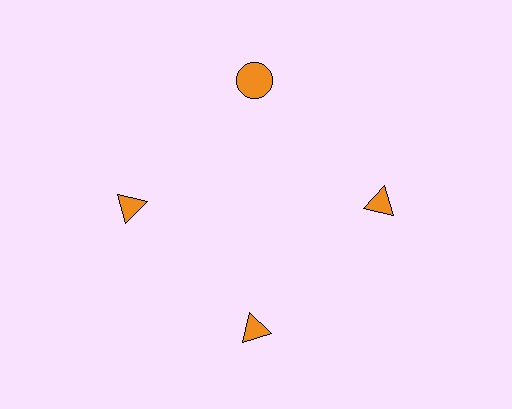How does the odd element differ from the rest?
It has a different shape: circle instead of triangle.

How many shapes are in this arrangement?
There are 4 shapes arranged in a ring pattern.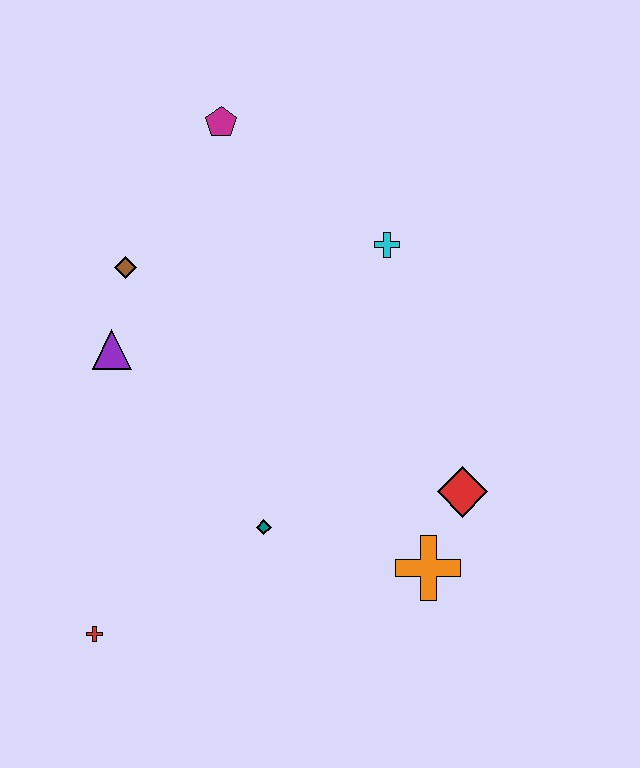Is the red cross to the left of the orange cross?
Yes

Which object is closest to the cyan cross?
The magenta pentagon is closest to the cyan cross.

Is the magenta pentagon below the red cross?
No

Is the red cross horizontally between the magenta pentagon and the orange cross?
No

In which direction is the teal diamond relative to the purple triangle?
The teal diamond is below the purple triangle.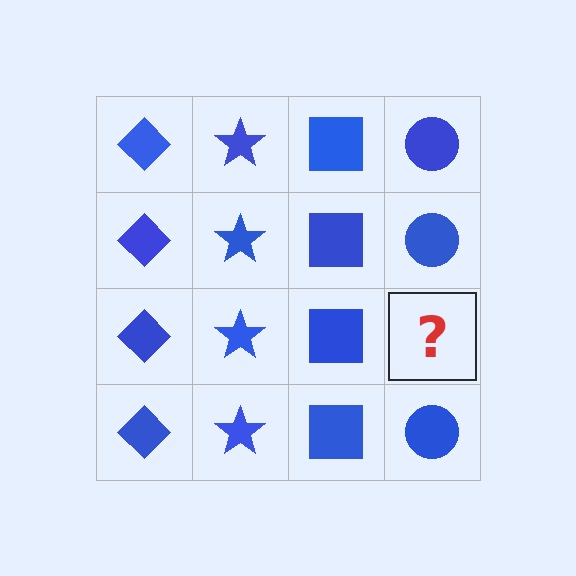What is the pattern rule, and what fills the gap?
The rule is that each column has a consistent shape. The gap should be filled with a blue circle.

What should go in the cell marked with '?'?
The missing cell should contain a blue circle.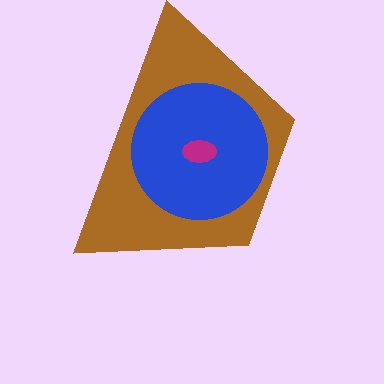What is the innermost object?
The magenta ellipse.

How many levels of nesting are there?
3.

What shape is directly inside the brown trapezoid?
The blue circle.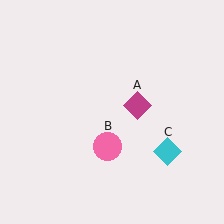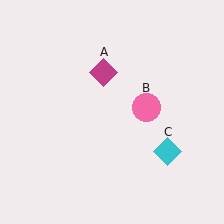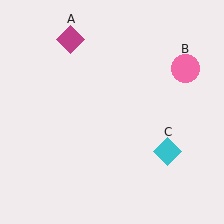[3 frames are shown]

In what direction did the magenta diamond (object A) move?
The magenta diamond (object A) moved up and to the left.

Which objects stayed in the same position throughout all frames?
Cyan diamond (object C) remained stationary.